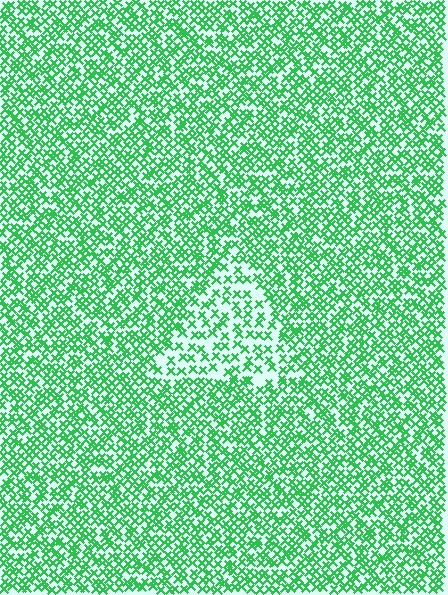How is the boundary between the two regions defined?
The boundary is defined by a change in element density (approximately 1.8x ratio). All elements are the same color, size, and shape.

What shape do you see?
I see a triangle.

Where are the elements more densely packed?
The elements are more densely packed outside the triangle boundary.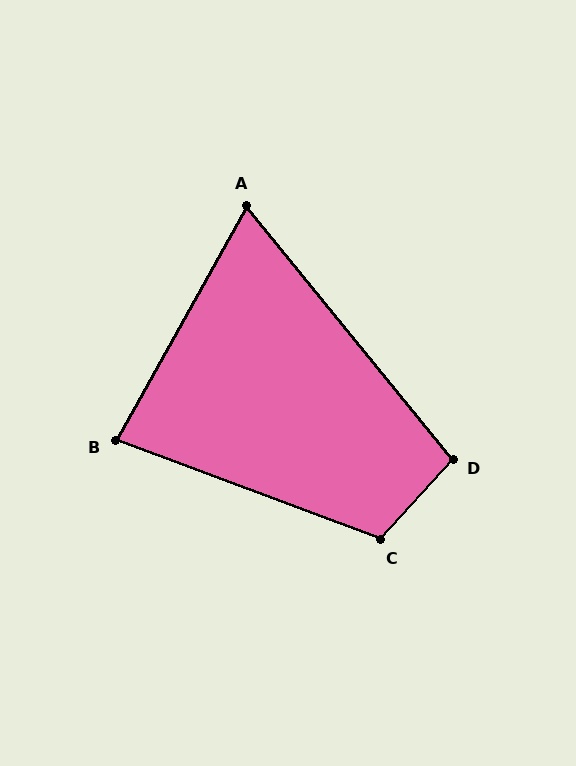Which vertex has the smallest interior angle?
A, at approximately 68 degrees.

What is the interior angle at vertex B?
Approximately 81 degrees (acute).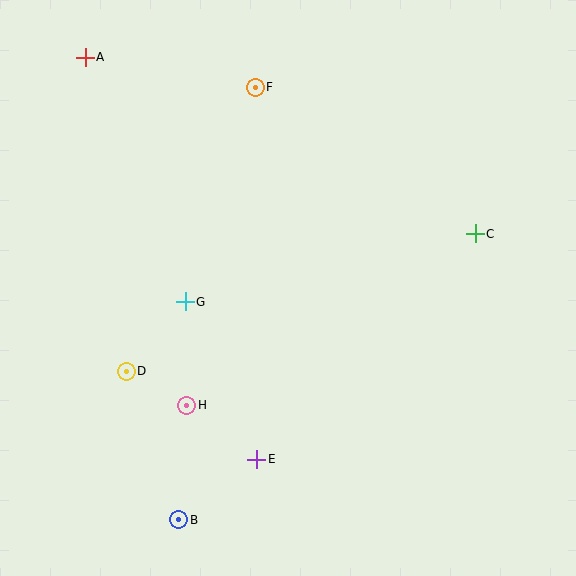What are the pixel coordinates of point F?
Point F is at (255, 87).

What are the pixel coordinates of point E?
Point E is at (257, 459).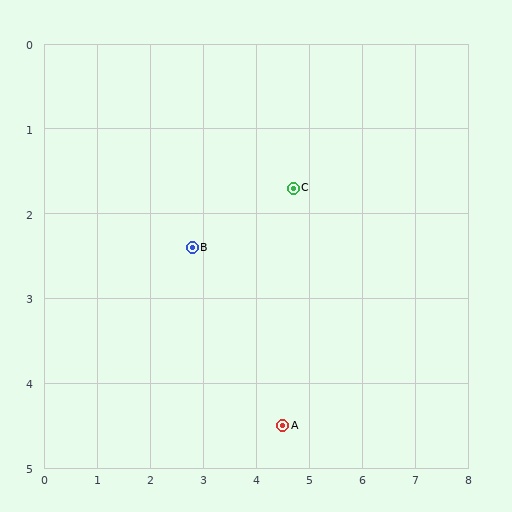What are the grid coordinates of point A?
Point A is at approximately (4.5, 4.5).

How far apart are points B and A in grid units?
Points B and A are about 2.7 grid units apart.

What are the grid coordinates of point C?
Point C is at approximately (4.7, 1.7).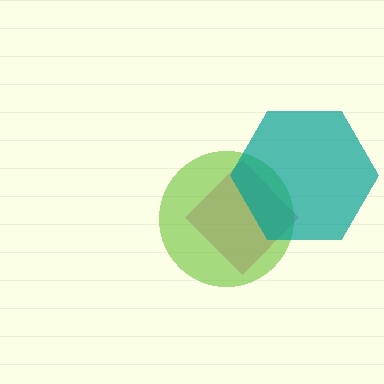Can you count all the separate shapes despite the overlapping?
Yes, there are 3 separate shapes.